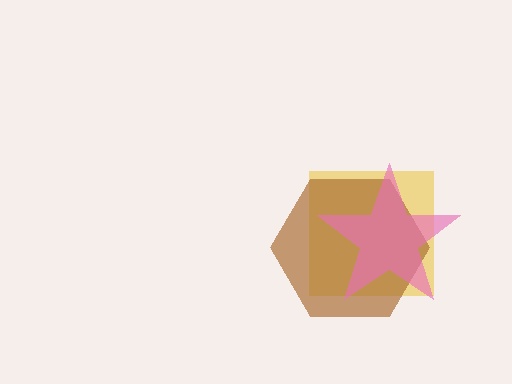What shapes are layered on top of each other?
The layered shapes are: a yellow square, a brown hexagon, a pink star.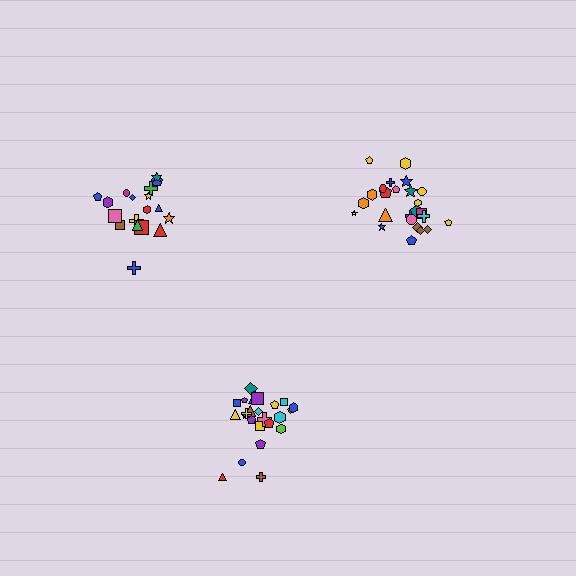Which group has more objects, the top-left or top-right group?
The top-right group.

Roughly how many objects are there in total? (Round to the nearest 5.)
Roughly 70 objects in total.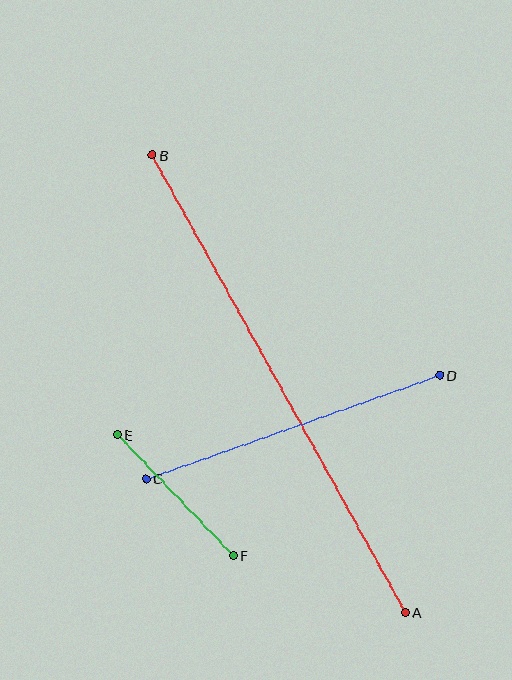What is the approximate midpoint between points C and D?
The midpoint is at approximately (293, 427) pixels.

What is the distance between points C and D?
The distance is approximately 312 pixels.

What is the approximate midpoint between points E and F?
The midpoint is at approximately (175, 495) pixels.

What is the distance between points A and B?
The distance is approximately 523 pixels.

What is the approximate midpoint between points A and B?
The midpoint is at approximately (279, 384) pixels.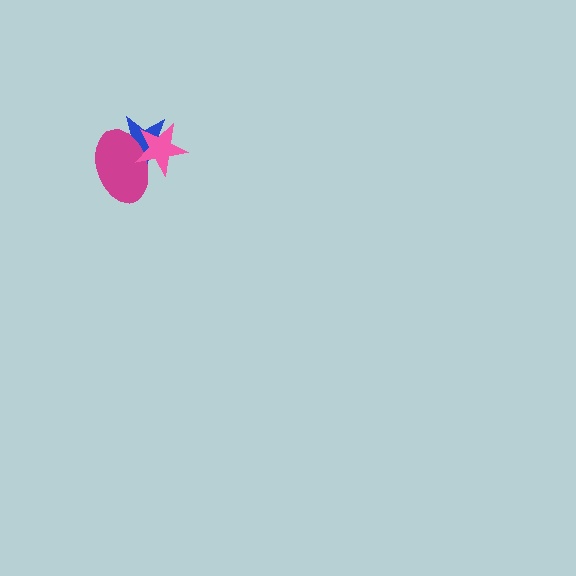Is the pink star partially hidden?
No, no other shape covers it.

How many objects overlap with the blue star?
2 objects overlap with the blue star.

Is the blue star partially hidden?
Yes, it is partially covered by another shape.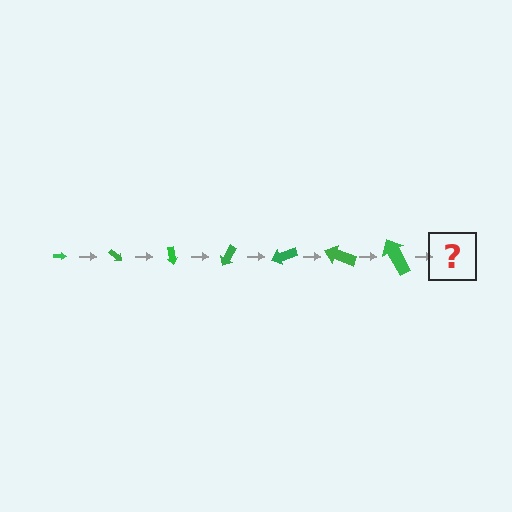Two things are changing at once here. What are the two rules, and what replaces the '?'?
The two rules are that the arrow grows larger each step and it rotates 40 degrees each step. The '?' should be an arrow, larger than the previous one and rotated 280 degrees from the start.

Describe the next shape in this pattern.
It should be an arrow, larger than the previous one and rotated 280 degrees from the start.